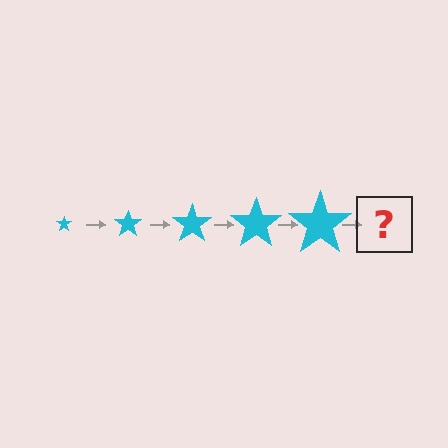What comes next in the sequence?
The next element should be a cyan star, larger than the previous one.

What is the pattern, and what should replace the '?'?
The pattern is that the star gets progressively larger each step. The '?' should be a cyan star, larger than the previous one.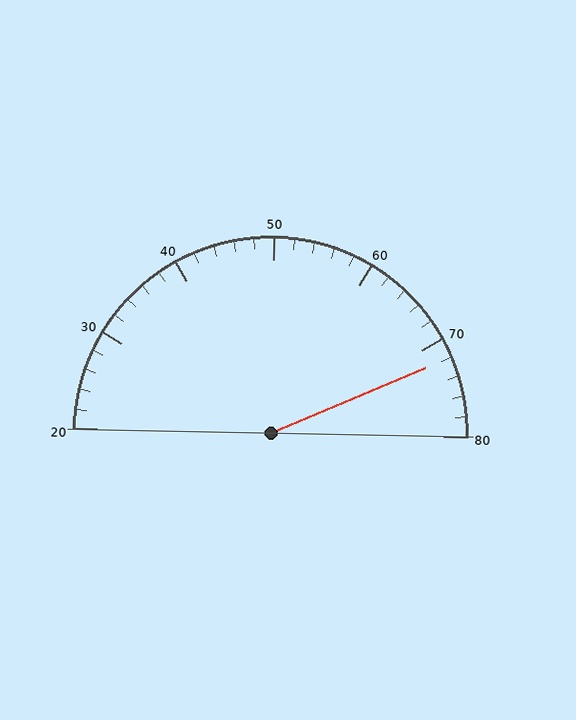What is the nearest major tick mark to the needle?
The nearest major tick mark is 70.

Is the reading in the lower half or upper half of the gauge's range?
The reading is in the upper half of the range (20 to 80).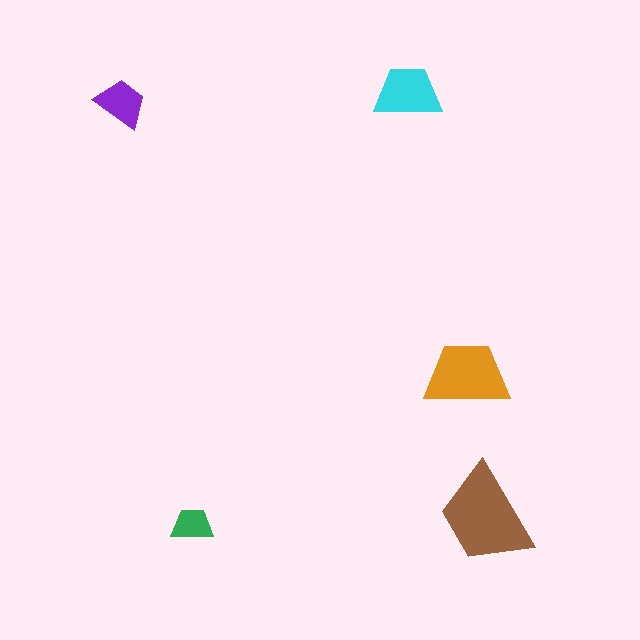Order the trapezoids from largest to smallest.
the brown one, the orange one, the cyan one, the purple one, the green one.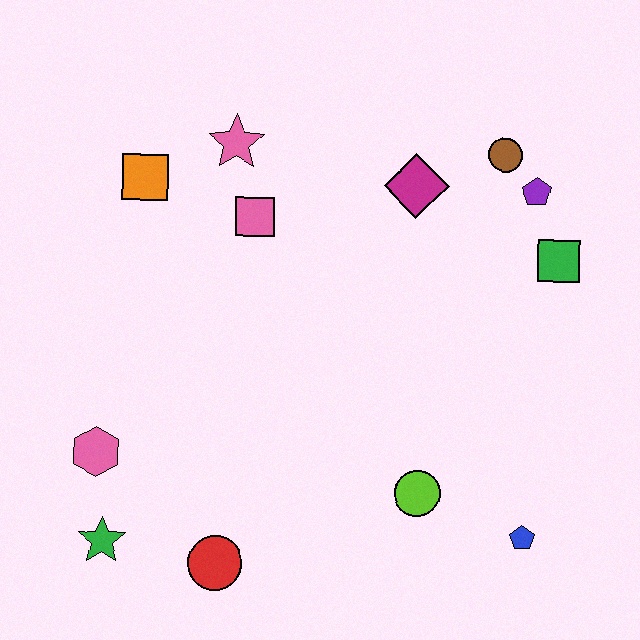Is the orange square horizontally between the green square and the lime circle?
No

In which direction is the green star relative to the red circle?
The green star is to the left of the red circle.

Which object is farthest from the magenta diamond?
The green star is farthest from the magenta diamond.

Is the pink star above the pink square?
Yes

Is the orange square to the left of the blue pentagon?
Yes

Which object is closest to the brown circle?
The purple pentagon is closest to the brown circle.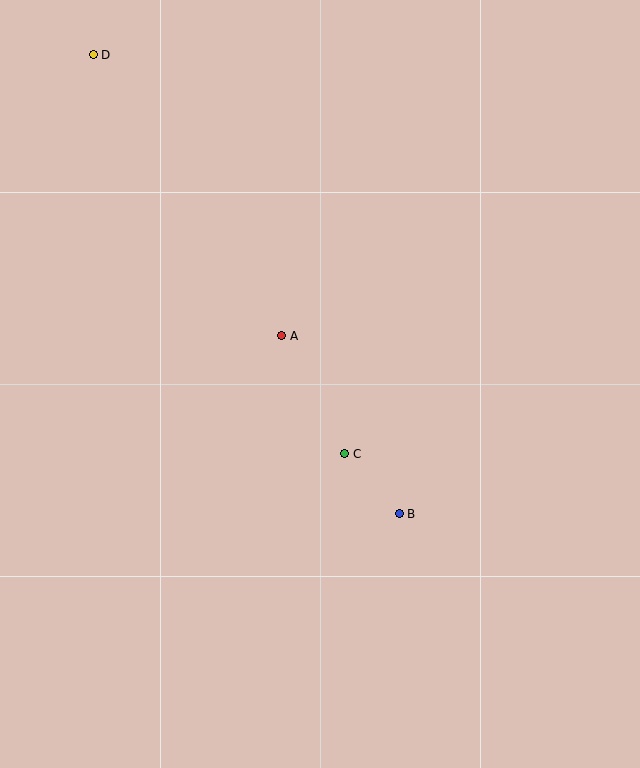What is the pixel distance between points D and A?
The distance between D and A is 338 pixels.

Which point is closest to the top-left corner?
Point D is closest to the top-left corner.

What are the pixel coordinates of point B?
Point B is at (399, 514).